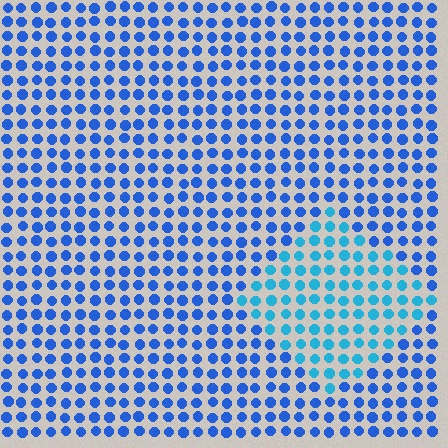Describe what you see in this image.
The image is filled with small blue elements in a uniform arrangement. A diamond-shaped region is visible where the elements are tinted to a slightly different hue, forming a subtle color boundary.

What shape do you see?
I see a diamond.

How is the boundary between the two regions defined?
The boundary is defined purely by a slight shift in hue (about 28 degrees). Spacing, size, and orientation are identical on both sides.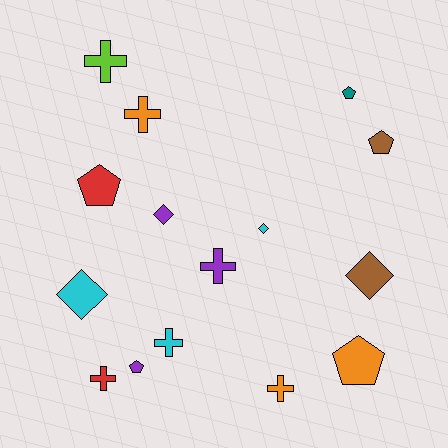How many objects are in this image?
There are 15 objects.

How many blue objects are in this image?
There are no blue objects.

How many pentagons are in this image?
There are 5 pentagons.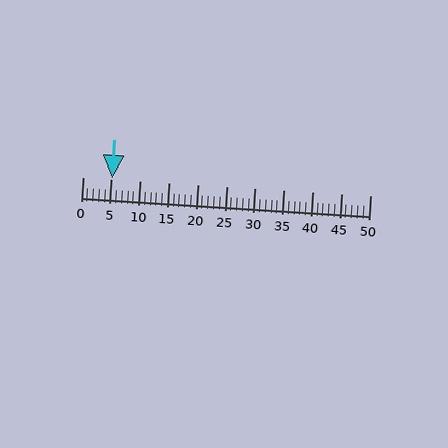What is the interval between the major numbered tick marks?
The major tick marks are spaced 5 units apart.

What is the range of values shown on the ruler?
The ruler shows values from 0 to 50.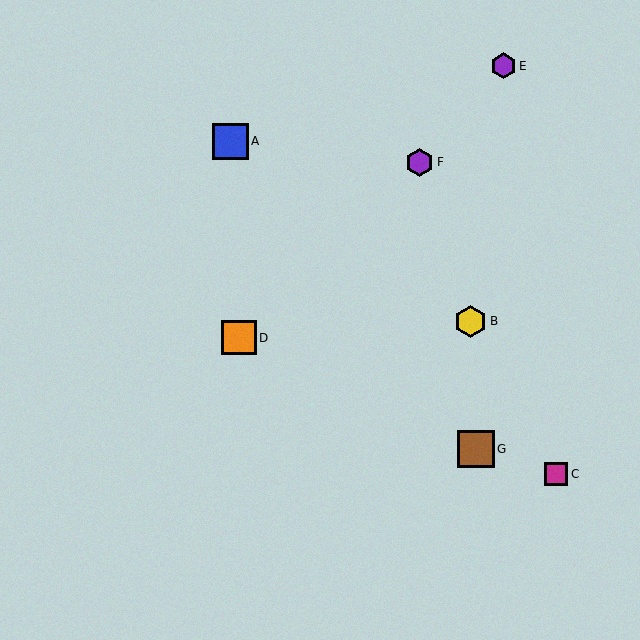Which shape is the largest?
The brown square (labeled G) is the largest.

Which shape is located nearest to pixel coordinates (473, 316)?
The yellow hexagon (labeled B) at (471, 321) is nearest to that location.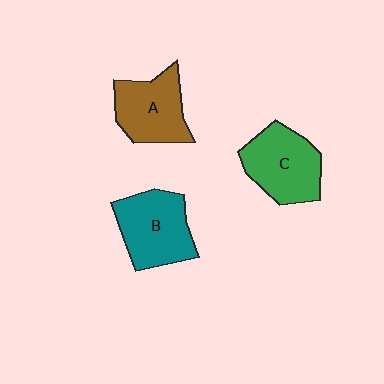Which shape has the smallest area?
Shape A (brown).